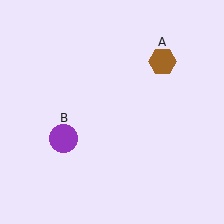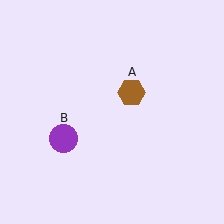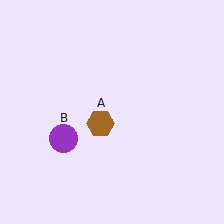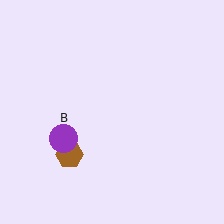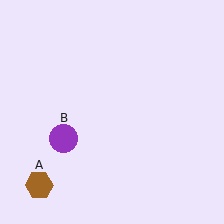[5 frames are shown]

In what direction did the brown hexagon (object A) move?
The brown hexagon (object A) moved down and to the left.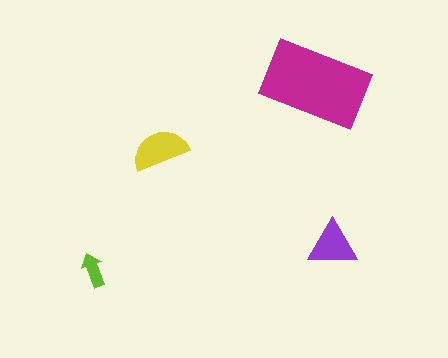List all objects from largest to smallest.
The magenta rectangle, the yellow semicircle, the purple triangle, the lime arrow.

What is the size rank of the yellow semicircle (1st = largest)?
2nd.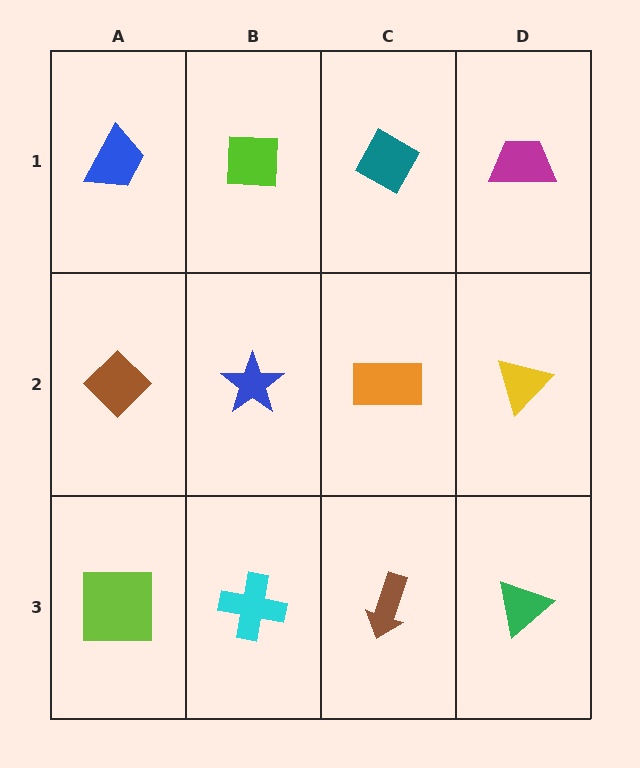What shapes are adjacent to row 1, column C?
An orange rectangle (row 2, column C), a lime square (row 1, column B), a magenta trapezoid (row 1, column D).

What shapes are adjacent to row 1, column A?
A brown diamond (row 2, column A), a lime square (row 1, column B).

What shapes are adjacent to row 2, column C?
A teal diamond (row 1, column C), a brown arrow (row 3, column C), a blue star (row 2, column B), a yellow triangle (row 2, column D).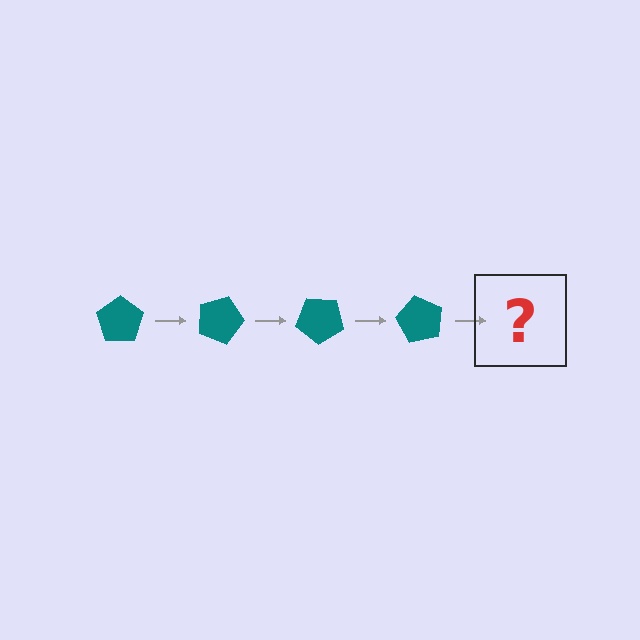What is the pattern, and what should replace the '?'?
The pattern is that the pentagon rotates 20 degrees each step. The '?' should be a teal pentagon rotated 80 degrees.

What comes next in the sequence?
The next element should be a teal pentagon rotated 80 degrees.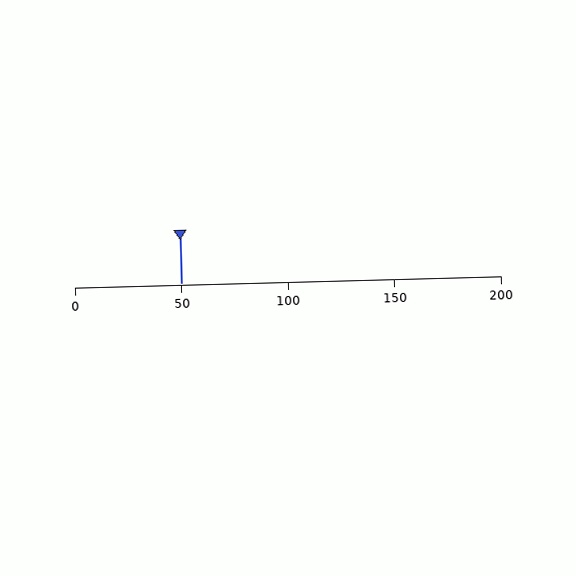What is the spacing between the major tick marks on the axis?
The major ticks are spaced 50 apart.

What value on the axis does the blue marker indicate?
The marker indicates approximately 50.